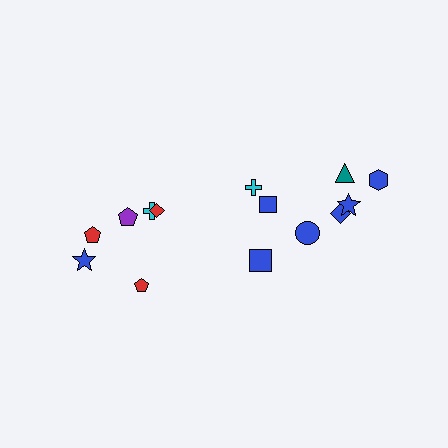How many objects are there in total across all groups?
There are 14 objects.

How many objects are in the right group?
There are 8 objects.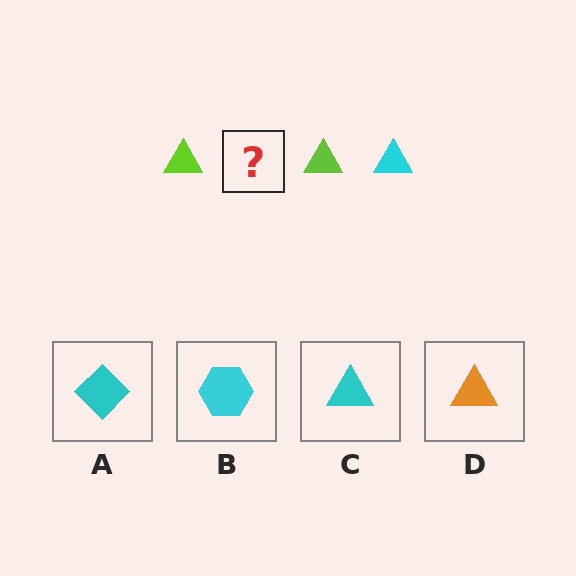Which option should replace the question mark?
Option C.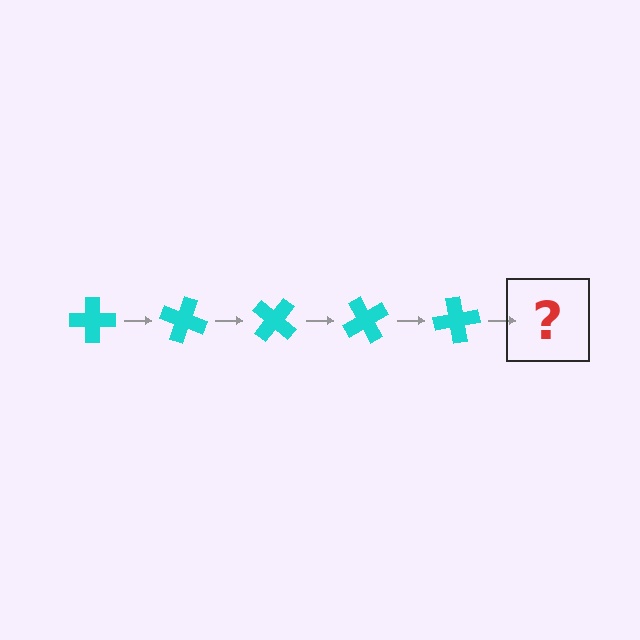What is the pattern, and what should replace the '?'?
The pattern is that the cross rotates 20 degrees each step. The '?' should be a cyan cross rotated 100 degrees.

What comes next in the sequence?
The next element should be a cyan cross rotated 100 degrees.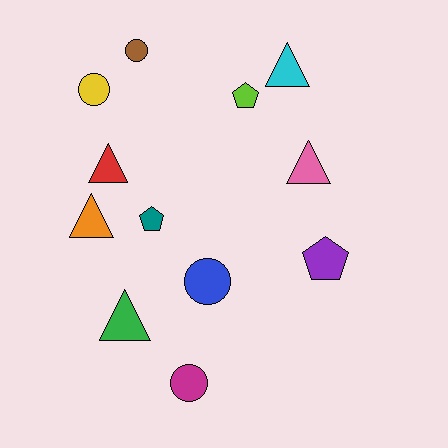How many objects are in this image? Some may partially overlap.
There are 12 objects.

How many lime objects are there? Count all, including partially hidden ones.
There is 1 lime object.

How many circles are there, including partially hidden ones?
There are 4 circles.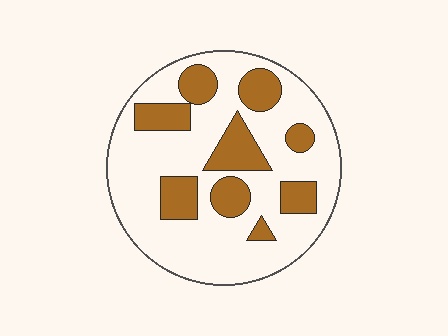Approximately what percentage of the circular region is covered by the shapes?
Approximately 25%.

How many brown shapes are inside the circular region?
9.